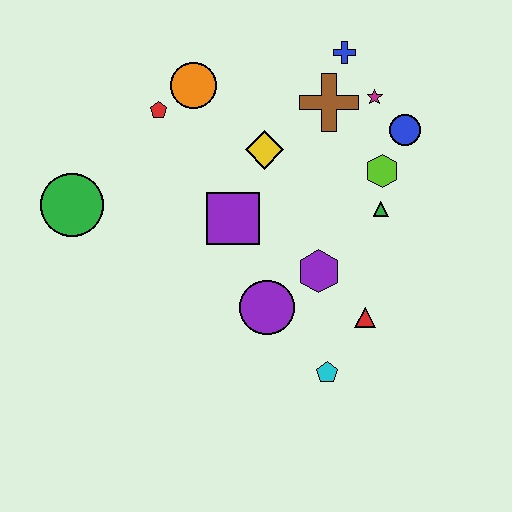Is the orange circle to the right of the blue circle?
No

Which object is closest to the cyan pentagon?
The red triangle is closest to the cyan pentagon.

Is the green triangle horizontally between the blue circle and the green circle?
Yes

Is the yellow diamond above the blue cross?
No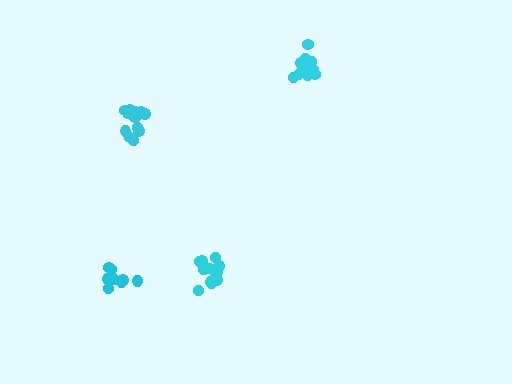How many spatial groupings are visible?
There are 4 spatial groupings.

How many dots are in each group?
Group 1: 12 dots, Group 2: 14 dots, Group 3: 12 dots, Group 4: 11 dots (49 total).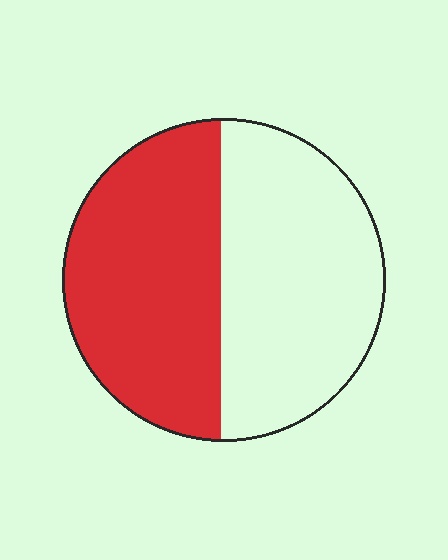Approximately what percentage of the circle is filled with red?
Approximately 50%.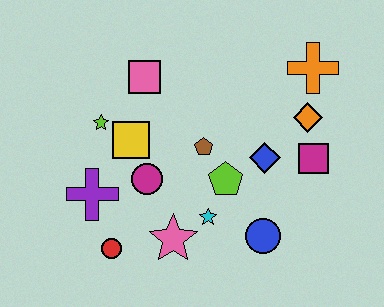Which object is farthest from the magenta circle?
The orange cross is farthest from the magenta circle.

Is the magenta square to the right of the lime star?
Yes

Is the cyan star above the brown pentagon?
No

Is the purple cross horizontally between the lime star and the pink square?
No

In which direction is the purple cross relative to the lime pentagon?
The purple cross is to the left of the lime pentagon.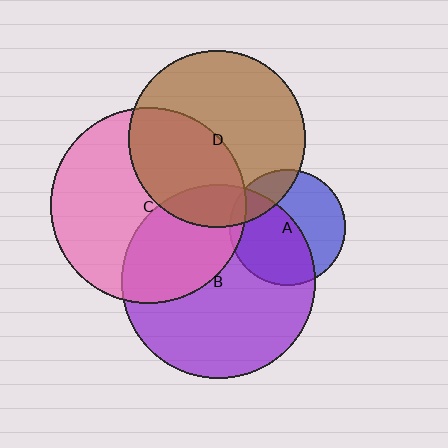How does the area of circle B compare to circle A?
Approximately 2.8 times.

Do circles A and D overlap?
Yes.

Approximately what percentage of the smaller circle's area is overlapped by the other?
Approximately 20%.